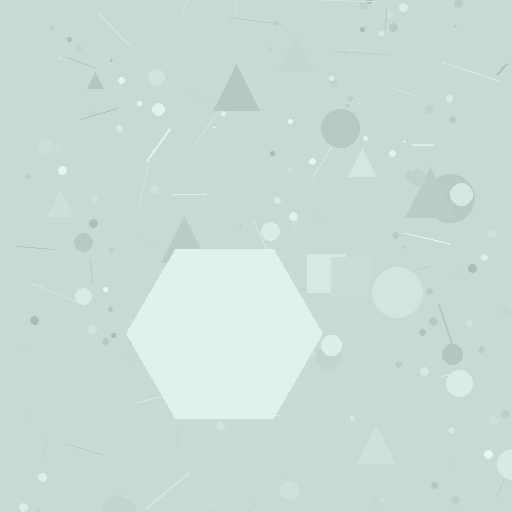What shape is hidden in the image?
A hexagon is hidden in the image.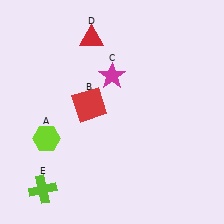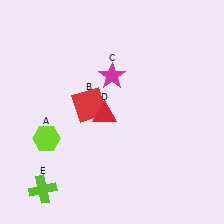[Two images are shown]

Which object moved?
The red triangle (D) moved down.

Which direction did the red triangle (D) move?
The red triangle (D) moved down.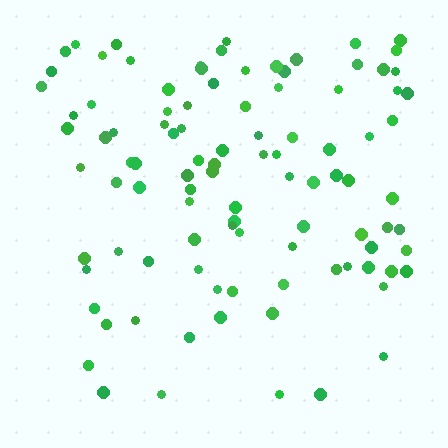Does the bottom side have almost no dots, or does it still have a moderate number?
Still a moderate number, just noticeably fewer than the top.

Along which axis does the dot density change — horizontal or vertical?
Vertical.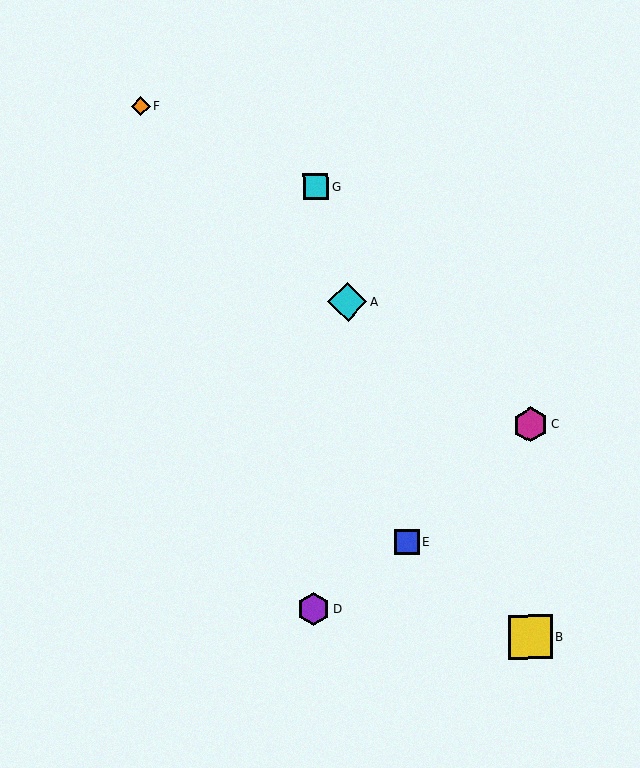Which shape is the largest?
The yellow square (labeled B) is the largest.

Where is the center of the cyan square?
The center of the cyan square is at (316, 187).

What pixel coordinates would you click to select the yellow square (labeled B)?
Click at (530, 637) to select the yellow square B.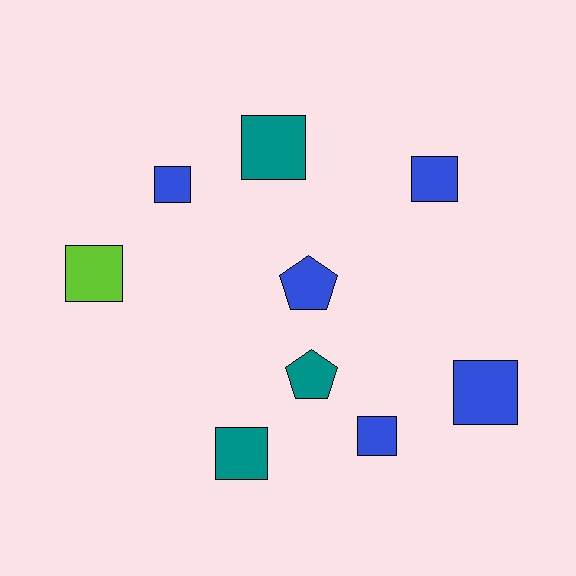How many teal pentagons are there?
There is 1 teal pentagon.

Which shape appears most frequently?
Square, with 7 objects.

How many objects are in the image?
There are 9 objects.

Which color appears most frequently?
Blue, with 5 objects.